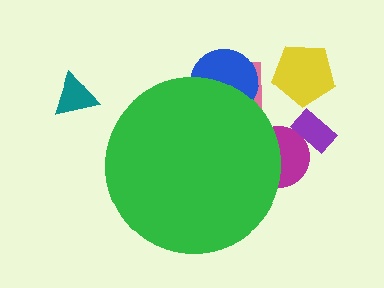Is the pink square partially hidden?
Yes, the pink square is partially hidden behind the green circle.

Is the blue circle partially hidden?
Yes, the blue circle is partially hidden behind the green circle.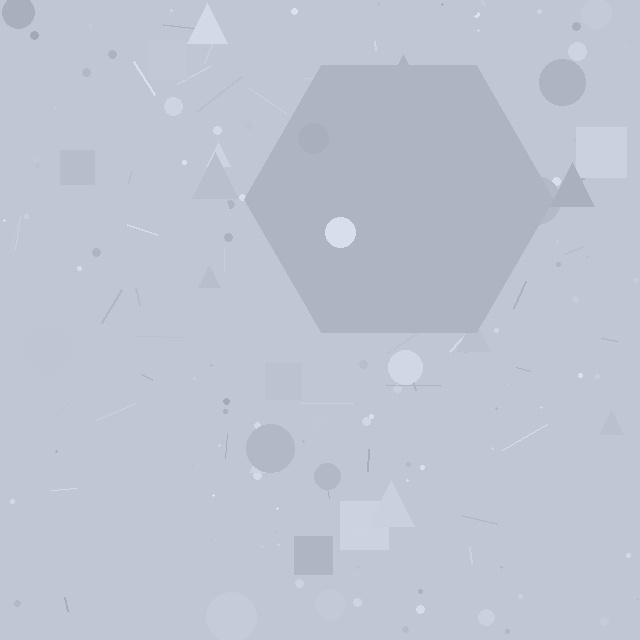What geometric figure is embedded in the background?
A hexagon is embedded in the background.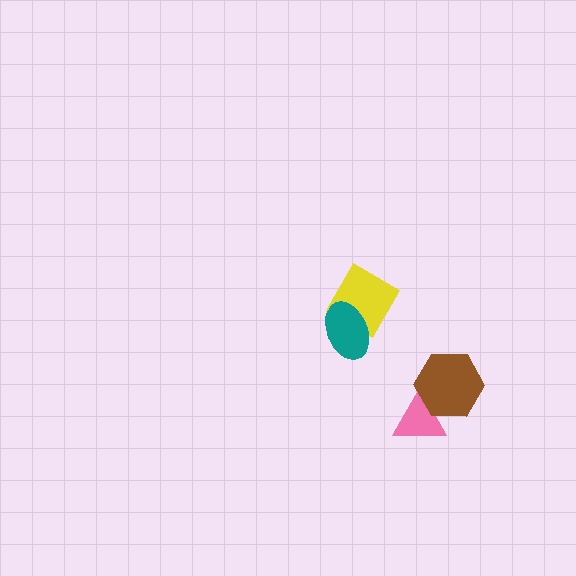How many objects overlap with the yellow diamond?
1 object overlaps with the yellow diamond.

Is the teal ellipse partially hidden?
No, no other shape covers it.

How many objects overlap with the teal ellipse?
1 object overlaps with the teal ellipse.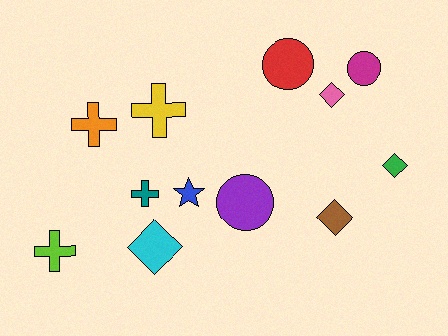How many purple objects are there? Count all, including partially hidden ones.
There is 1 purple object.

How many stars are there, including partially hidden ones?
There is 1 star.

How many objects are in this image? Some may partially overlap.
There are 12 objects.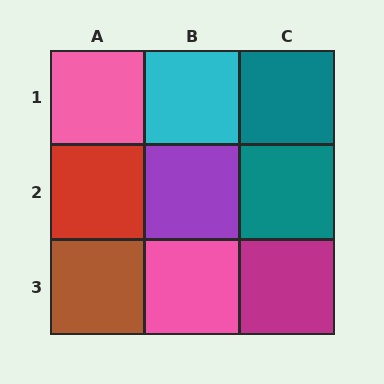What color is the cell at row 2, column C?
Teal.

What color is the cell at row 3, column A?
Brown.